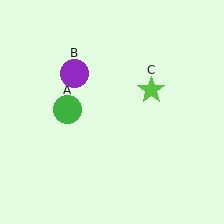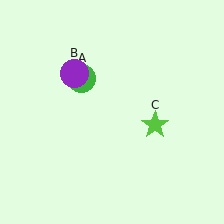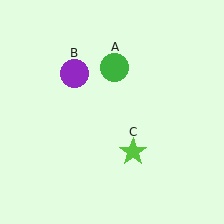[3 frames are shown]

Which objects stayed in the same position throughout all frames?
Purple circle (object B) remained stationary.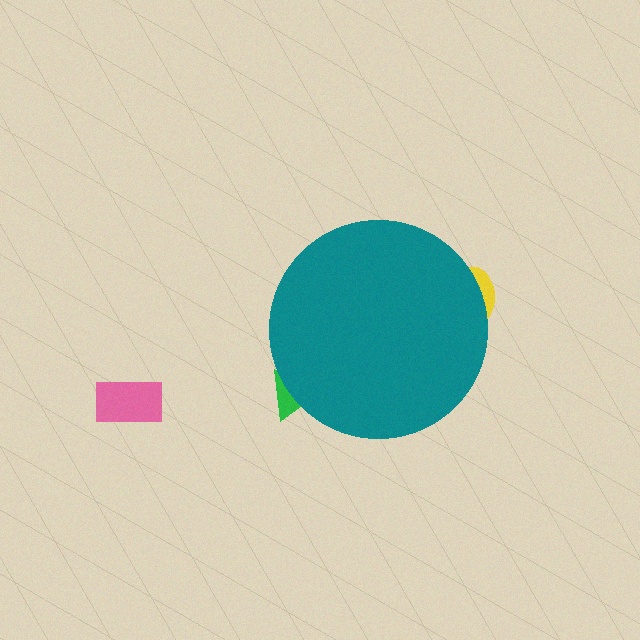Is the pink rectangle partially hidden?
No, the pink rectangle is fully visible.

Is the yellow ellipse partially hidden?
Yes, the yellow ellipse is partially hidden behind the teal circle.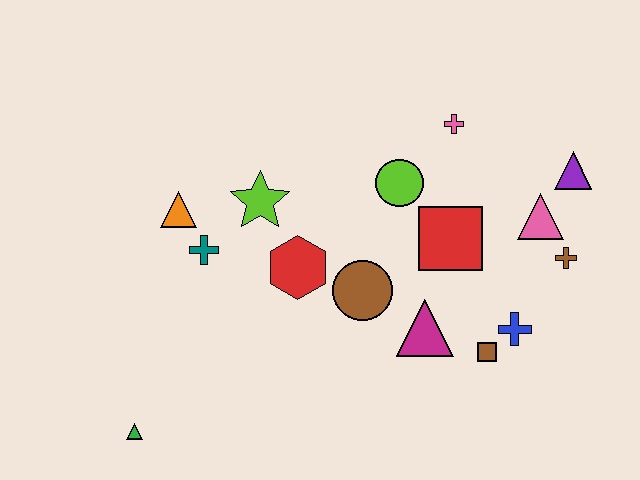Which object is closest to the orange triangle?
The teal cross is closest to the orange triangle.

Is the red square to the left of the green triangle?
No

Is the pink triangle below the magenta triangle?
No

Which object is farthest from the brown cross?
The green triangle is farthest from the brown cross.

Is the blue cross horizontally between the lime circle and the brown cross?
Yes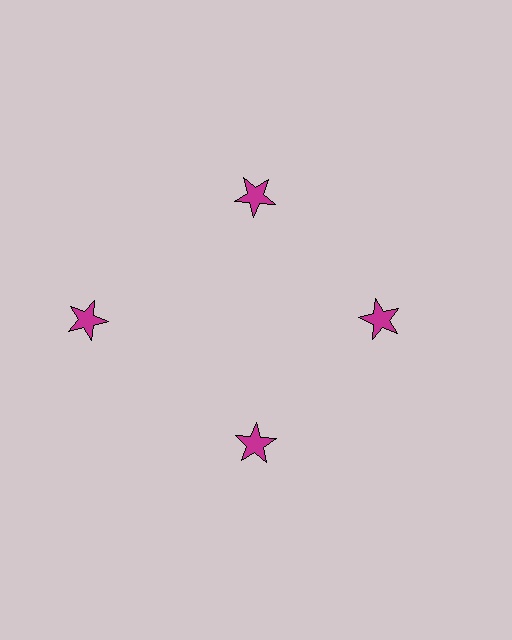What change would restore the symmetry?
The symmetry would be restored by moving it inward, back onto the ring so that all 4 stars sit at equal angles and equal distance from the center.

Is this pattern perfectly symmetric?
No. The 4 magenta stars are arranged in a ring, but one element near the 9 o'clock position is pushed outward from the center, breaking the 4-fold rotational symmetry.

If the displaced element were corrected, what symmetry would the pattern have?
It would have 4-fold rotational symmetry — the pattern would map onto itself every 90 degrees.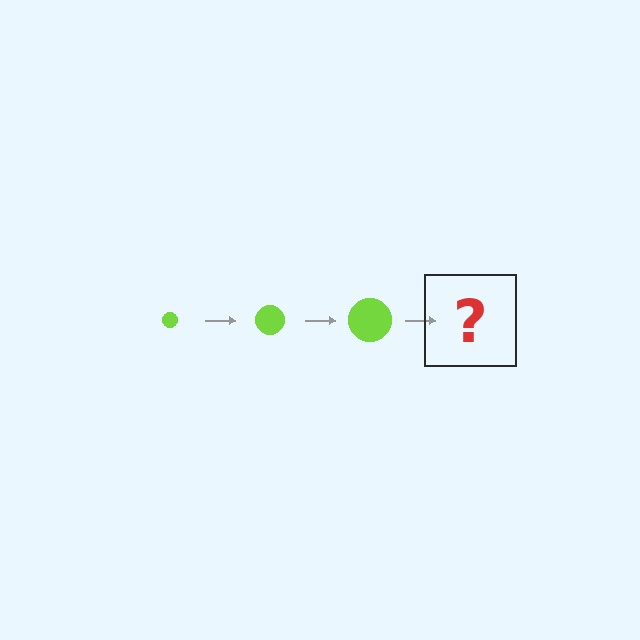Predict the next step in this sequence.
The next step is a lime circle, larger than the previous one.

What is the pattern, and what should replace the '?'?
The pattern is that the circle gets progressively larger each step. The '?' should be a lime circle, larger than the previous one.